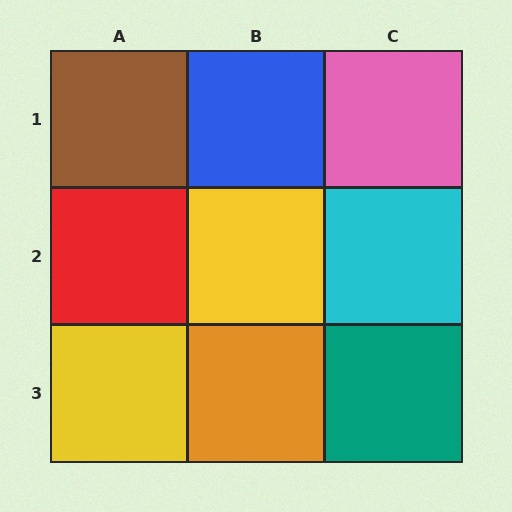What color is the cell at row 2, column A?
Red.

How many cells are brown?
1 cell is brown.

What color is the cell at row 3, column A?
Yellow.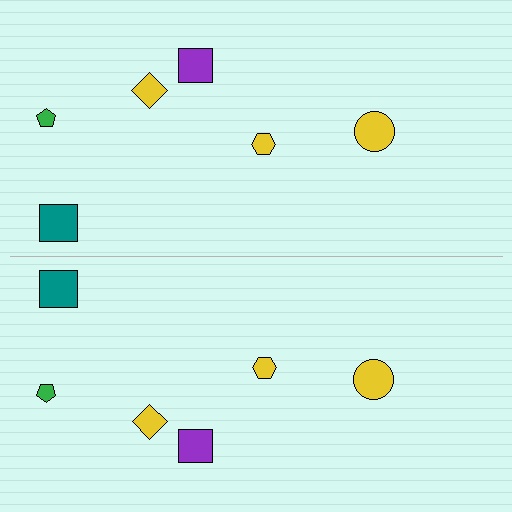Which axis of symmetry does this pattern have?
The pattern has a horizontal axis of symmetry running through the center of the image.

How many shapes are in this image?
There are 12 shapes in this image.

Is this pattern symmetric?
Yes, this pattern has bilateral (reflection) symmetry.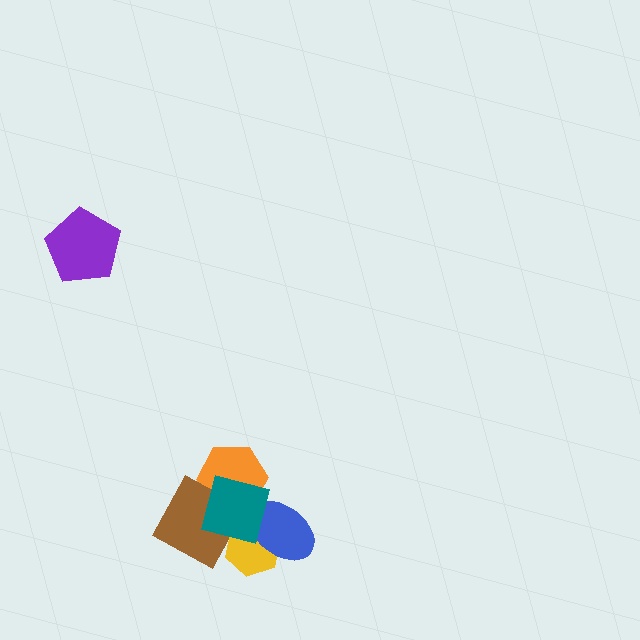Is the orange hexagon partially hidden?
Yes, it is partially covered by another shape.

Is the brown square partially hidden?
Yes, it is partially covered by another shape.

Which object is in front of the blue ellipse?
The teal square is in front of the blue ellipse.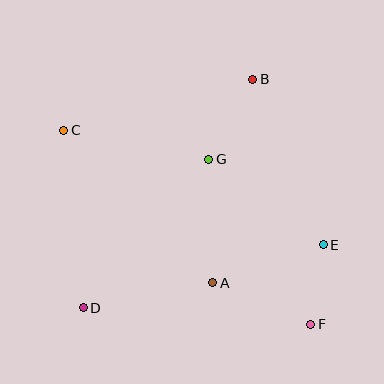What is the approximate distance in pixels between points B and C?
The distance between B and C is approximately 196 pixels.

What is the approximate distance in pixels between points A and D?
The distance between A and D is approximately 132 pixels.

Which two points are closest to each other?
Points E and F are closest to each other.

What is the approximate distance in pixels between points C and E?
The distance between C and E is approximately 284 pixels.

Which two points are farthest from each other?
Points C and F are farthest from each other.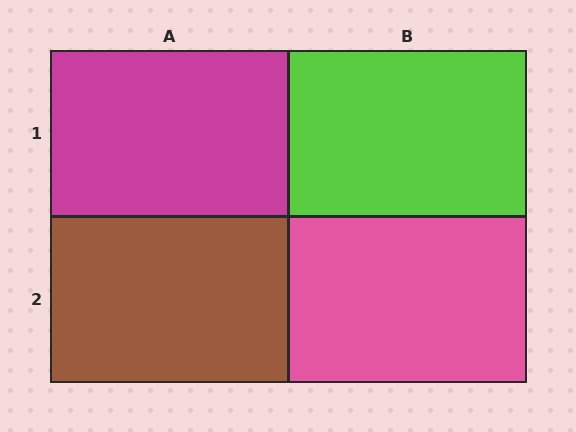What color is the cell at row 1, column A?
Magenta.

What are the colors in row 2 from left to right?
Brown, pink.